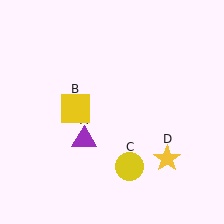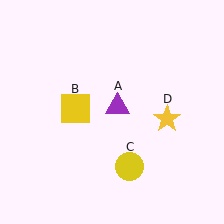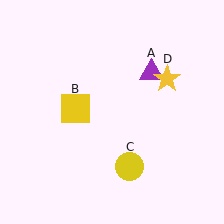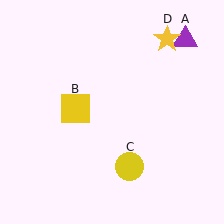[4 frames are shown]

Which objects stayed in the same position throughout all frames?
Yellow square (object B) and yellow circle (object C) remained stationary.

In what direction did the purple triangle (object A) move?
The purple triangle (object A) moved up and to the right.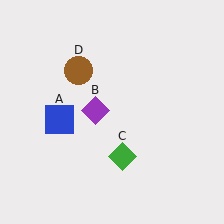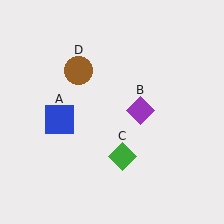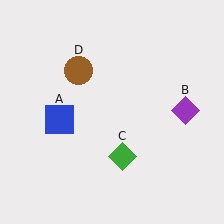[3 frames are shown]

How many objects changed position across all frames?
1 object changed position: purple diamond (object B).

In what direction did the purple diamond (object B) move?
The purple diamond (object B) moved right.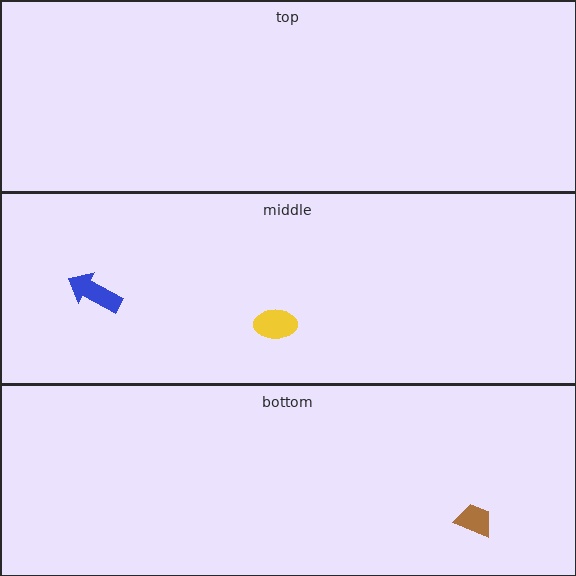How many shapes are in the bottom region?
1.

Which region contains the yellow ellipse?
The middle region.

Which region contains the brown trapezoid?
The bottom region.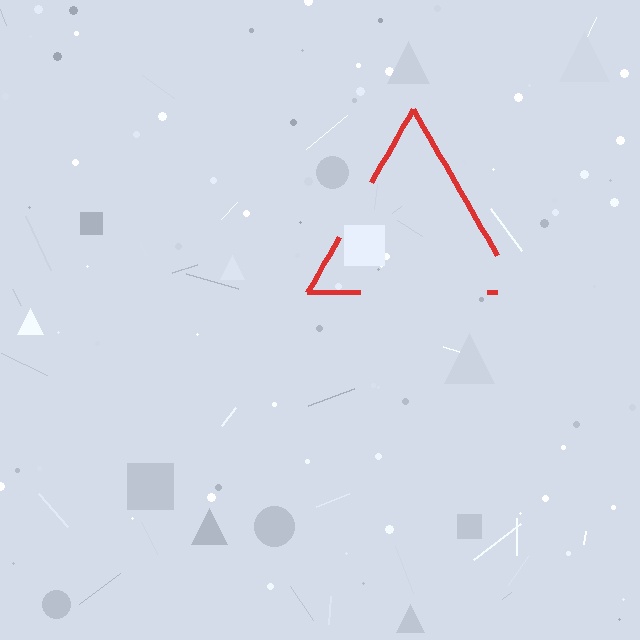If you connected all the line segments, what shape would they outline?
They would outline a triangle.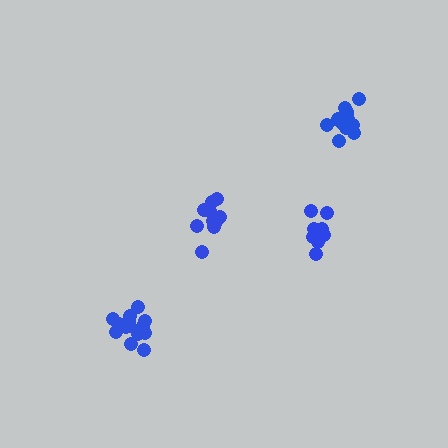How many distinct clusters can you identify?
There are 4 distinct clusters.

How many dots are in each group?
Group 1: 15 dots, Group 2: 10 dots, Group 3: 9 dots, Group 4: 15 dots (49 total).